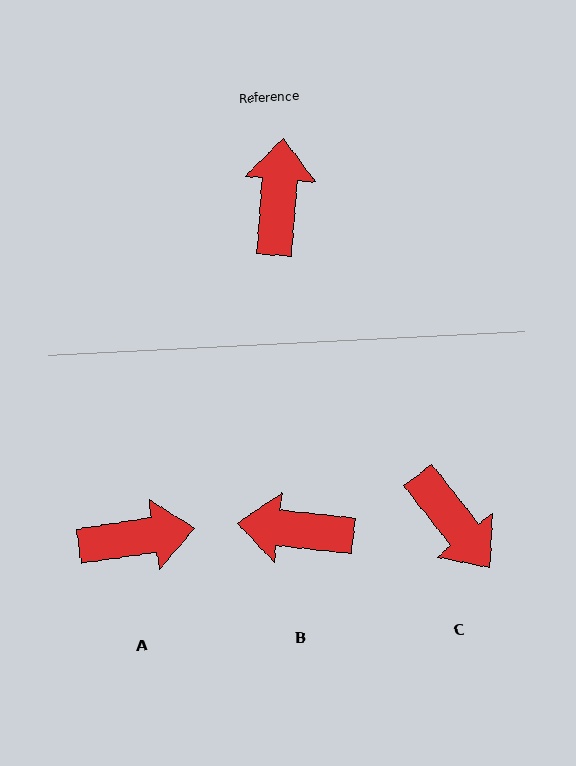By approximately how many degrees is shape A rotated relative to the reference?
Approximately 77 degrees clockwise.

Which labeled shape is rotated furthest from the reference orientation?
C, about 138 degrees away.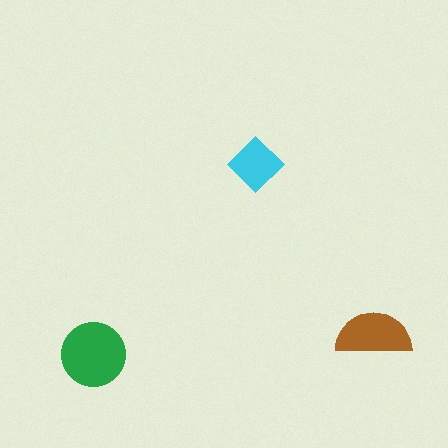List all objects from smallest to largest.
The cyan diamond, the brown semicircle, the green circle.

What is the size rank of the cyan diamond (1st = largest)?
3rd.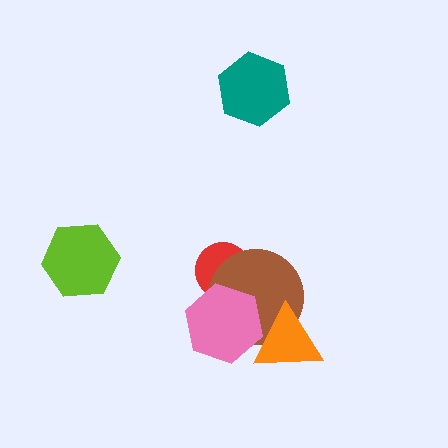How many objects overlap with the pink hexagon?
3 objects overlap with the pink hexagon.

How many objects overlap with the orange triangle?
2 objects overlap with the orange triangle.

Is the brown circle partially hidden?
Yes, it is partially covered by another shape.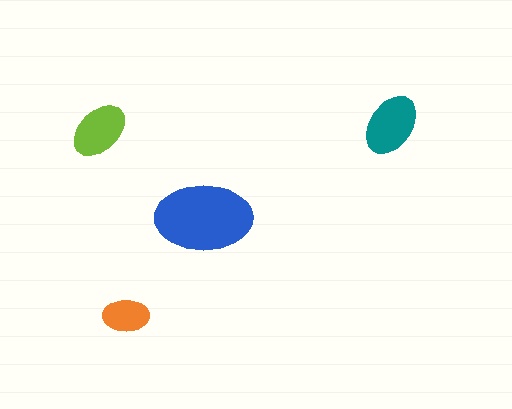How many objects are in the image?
There are 4 objects in the image.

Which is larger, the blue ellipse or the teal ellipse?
The blue one.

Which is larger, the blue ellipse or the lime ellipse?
The blue one.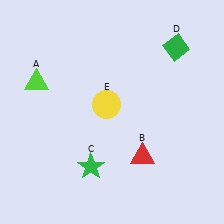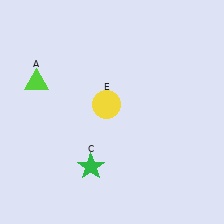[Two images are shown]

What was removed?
The red triangle (B), the green diamond (D) were removed in Image 2.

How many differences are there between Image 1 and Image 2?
There are 2 differences between the two images.